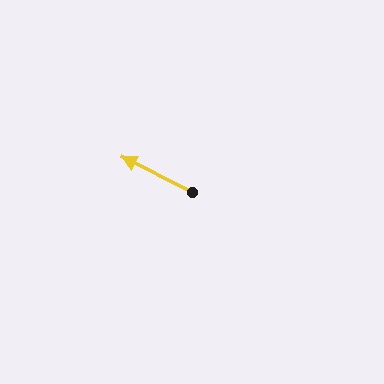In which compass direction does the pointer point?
Northwest.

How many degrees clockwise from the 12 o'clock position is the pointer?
Approximately 297 degrees.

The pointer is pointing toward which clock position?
Roughly 10 o'clock.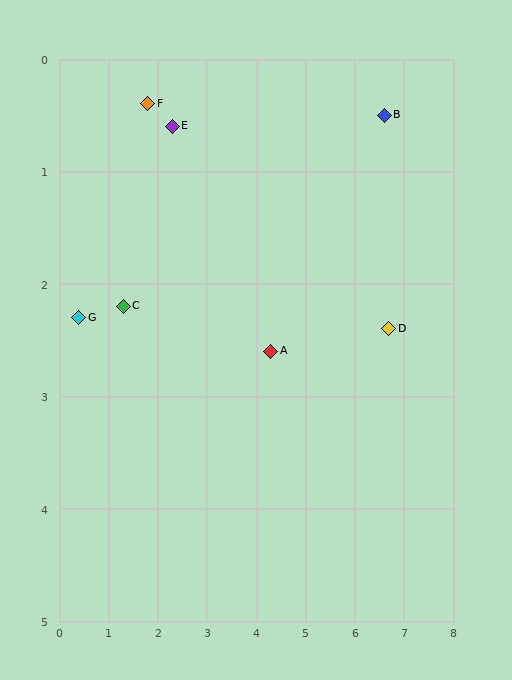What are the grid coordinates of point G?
Point G is at approximately (0.4, 2.3).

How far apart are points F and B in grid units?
Points F and B are about 4.8 grid units apart.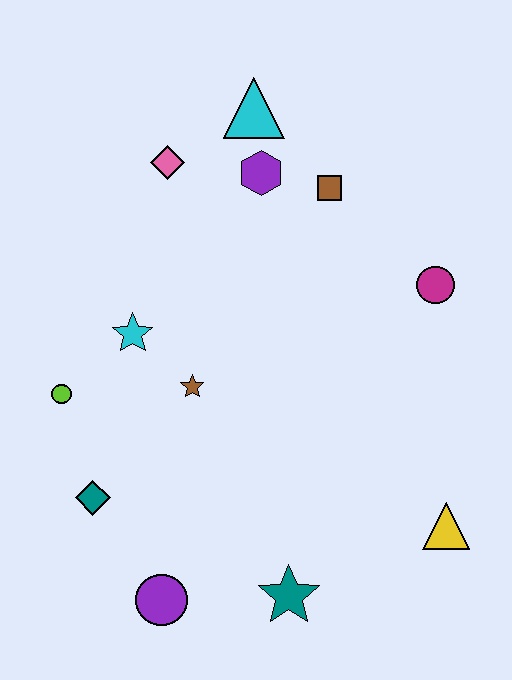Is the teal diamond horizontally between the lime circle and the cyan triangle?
Yes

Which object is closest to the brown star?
The cyan star is closest to the brown star.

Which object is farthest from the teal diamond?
The cyan triangle is farthest from the teal diamond.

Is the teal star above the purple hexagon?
No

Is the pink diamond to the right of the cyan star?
Yes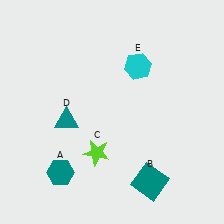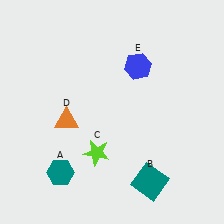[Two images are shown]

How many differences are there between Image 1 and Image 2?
There are 2 differences between the two images.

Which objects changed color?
D changed from teal to orange. E changed from cyan to blue.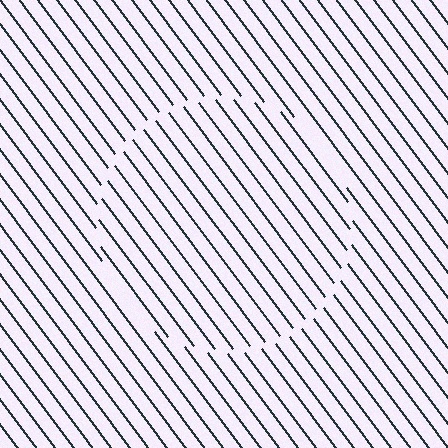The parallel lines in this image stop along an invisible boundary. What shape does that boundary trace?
An illusory circle. The interior of the shape contains the same grating, shifted by half a period — the contour is defined by the phase discontinuity where line-ends from the inner and outer gratings abut.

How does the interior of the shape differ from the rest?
The interior of the shape contains the same grating, shifted by half a period — the contour is defined by the phase discontinuity where line-ends from the inner and outer gratings abut.